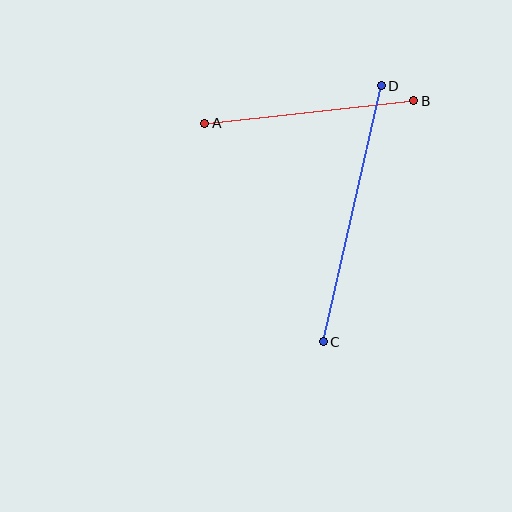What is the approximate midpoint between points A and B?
The midpoint is at approximately (309, 112) pixels.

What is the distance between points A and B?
The distance is approximately 210 pixels.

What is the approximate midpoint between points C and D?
The midpoint is at approximately (352, 214) pixels.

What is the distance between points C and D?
The distance is approximately 263 pixels.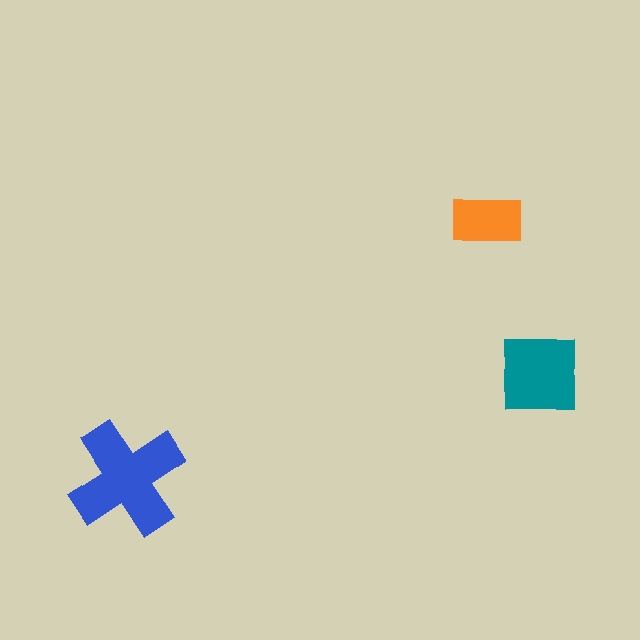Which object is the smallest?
The orange rectangle.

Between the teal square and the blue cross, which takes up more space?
The blue cross.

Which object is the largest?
The blue cross.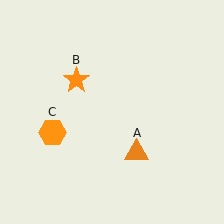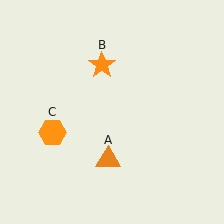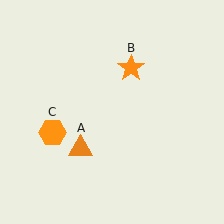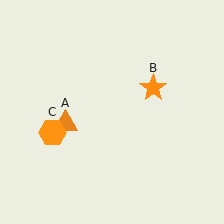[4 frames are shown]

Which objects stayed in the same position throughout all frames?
Orange hexagon (object C) remained stationary.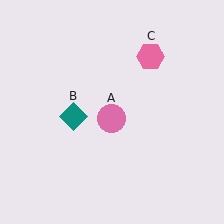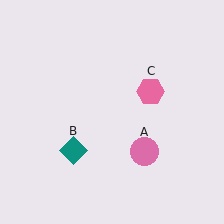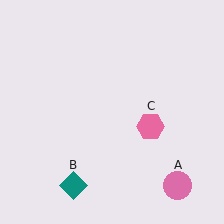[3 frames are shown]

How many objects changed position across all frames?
3 objects changed position: pink circle (object A), teal diamond (object B), pink hexagon (object C).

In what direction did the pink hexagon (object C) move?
The pink hexagon (object C) moved down.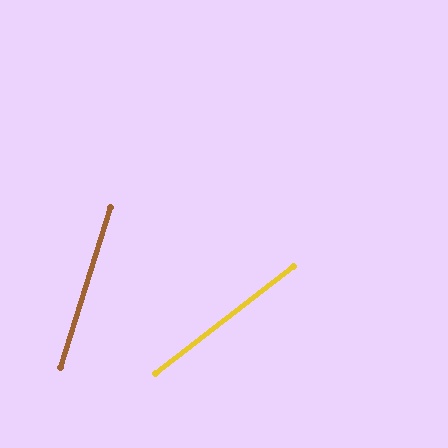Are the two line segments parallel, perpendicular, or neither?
Neither parallel nor perpendicular — they differ by about 35°.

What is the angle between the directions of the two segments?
Approximately 35 degrees.